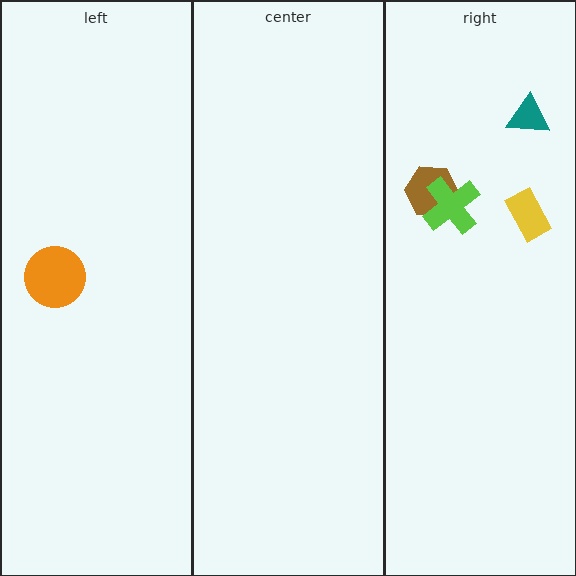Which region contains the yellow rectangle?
The right region.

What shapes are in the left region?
The orange circle.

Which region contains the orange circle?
The left region.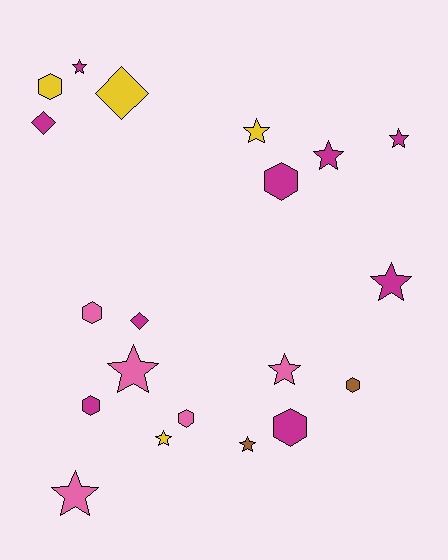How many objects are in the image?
There are 20 objects.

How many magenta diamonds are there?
There are 2 magenta diamonds.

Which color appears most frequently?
Magenta, with 9 objects.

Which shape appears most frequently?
Star, with 10 objects.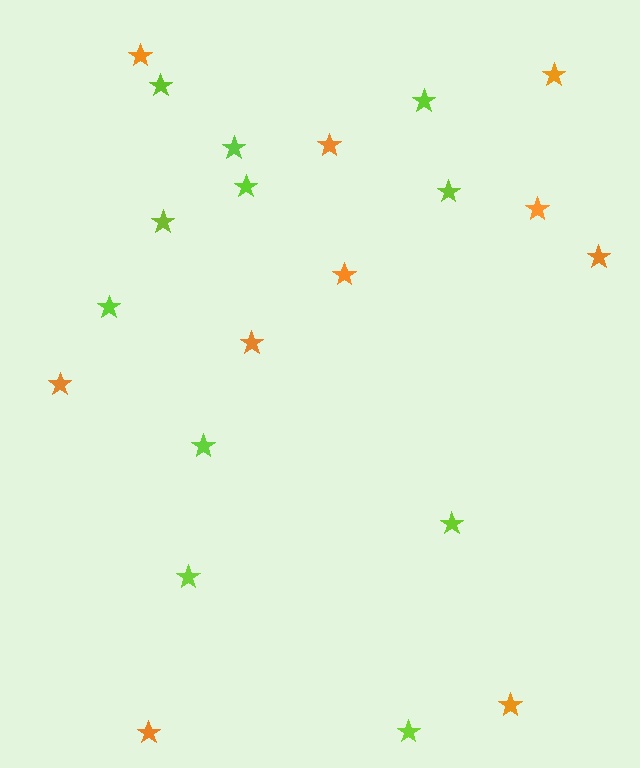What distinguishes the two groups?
There are 2 groups: one group of orange stars (10) and one group of lime stars (11).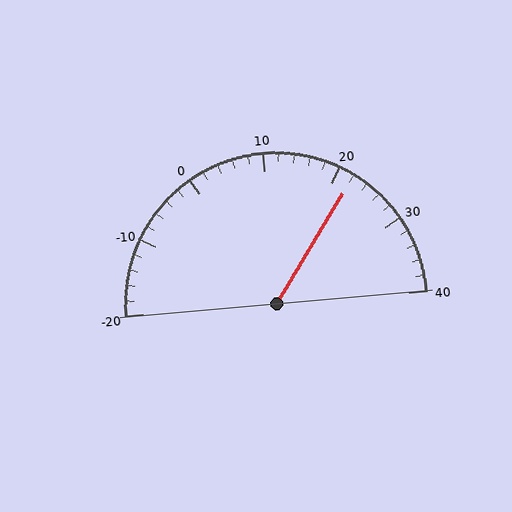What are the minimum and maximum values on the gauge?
The gauge ranges from -20 to 40.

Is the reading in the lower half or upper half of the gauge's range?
The reading is in the upper half of the range (-20 to 40).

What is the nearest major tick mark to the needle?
The nearest major tick mark is 20.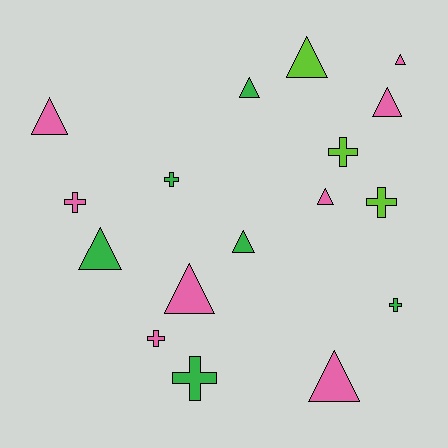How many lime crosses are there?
There are 2 lime crosses.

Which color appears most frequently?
Pink, with 8 objects.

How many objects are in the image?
There are 17 objects.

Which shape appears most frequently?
Triangle, with 10 objects.